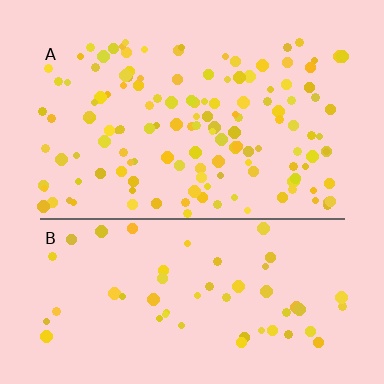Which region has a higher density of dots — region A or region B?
A (the top).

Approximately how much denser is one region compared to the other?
Approximately 2.5× — region A over region B.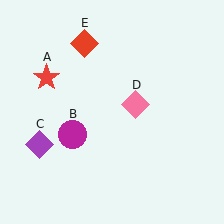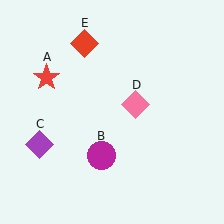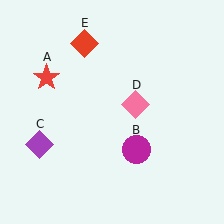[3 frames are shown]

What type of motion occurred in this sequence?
The magenta circle (object B) rotated counterclockwise around the center of the scene.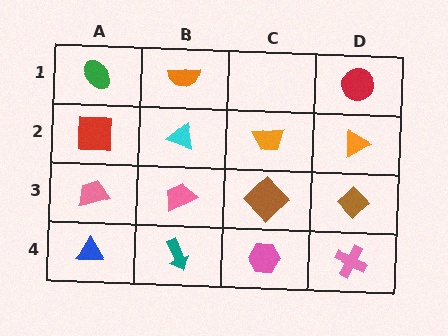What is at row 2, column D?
An orange triangle.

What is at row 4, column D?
A pink cross.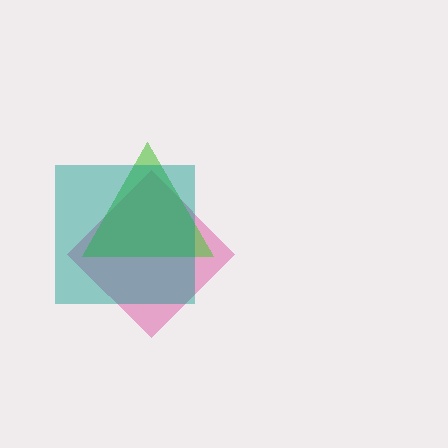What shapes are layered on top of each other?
The layered shapes are: a pink diamond, a lime triangle, a teal square.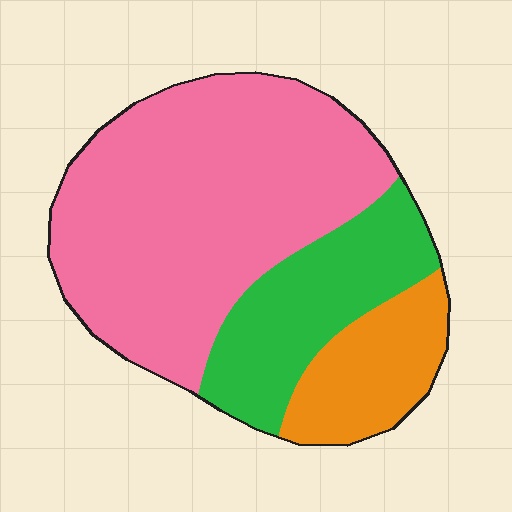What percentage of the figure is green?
Green takes up between a sixth and a third of the figure.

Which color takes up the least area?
Orange, at roughly 15%.